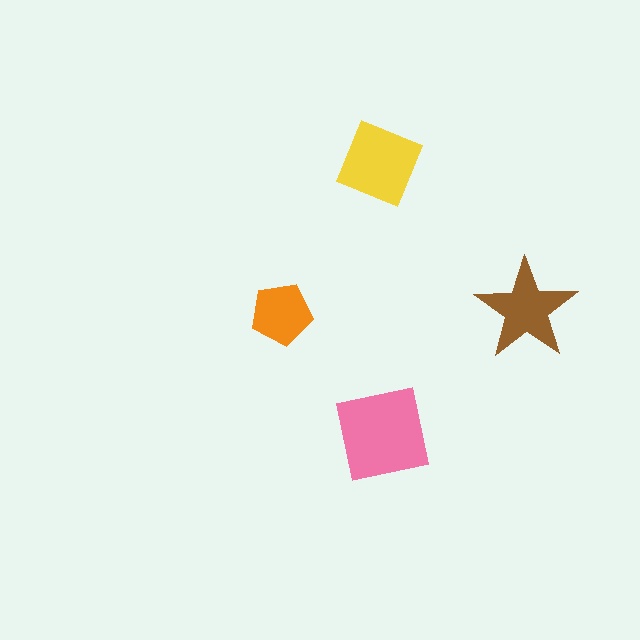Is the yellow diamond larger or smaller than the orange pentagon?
Larger.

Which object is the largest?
The pink square.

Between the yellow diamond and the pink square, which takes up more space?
The pink square.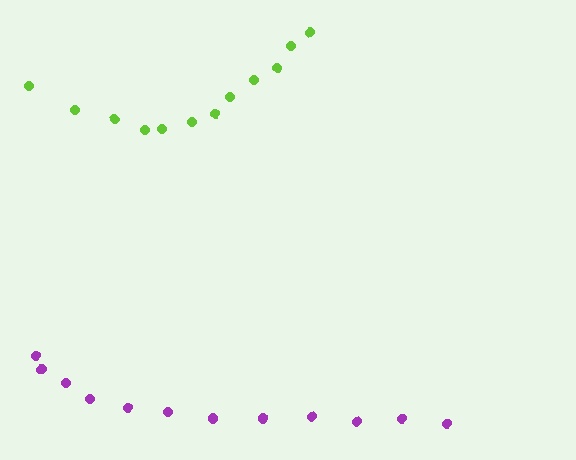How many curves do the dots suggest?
There are 2 distinct paths.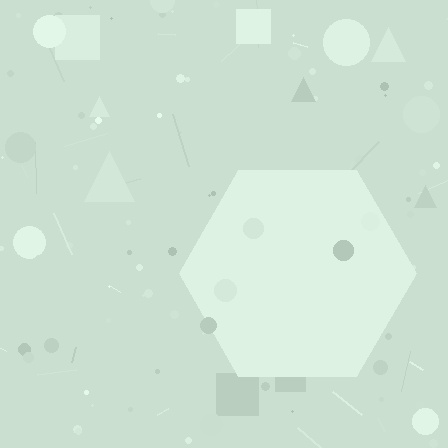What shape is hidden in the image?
A hexagon is hidden in the image.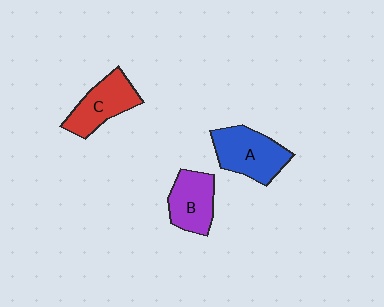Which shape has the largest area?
Shape A (blue).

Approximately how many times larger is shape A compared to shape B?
Approximately 1.3 times.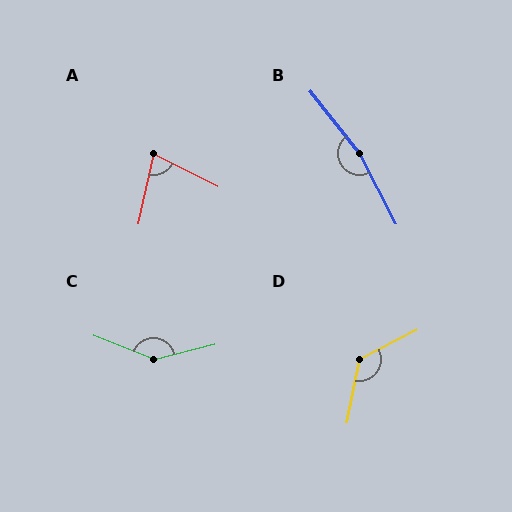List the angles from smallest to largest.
A (75°), D (129°), C (144°), B (169°).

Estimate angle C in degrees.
Approximately 144 degrees.